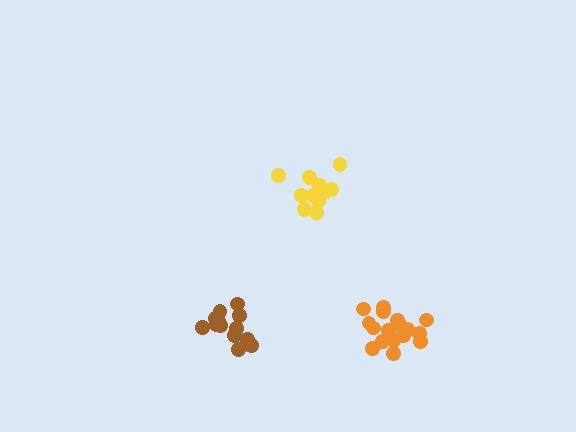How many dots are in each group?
Group 1: 12 dots, Group 2: 18 dots, Group 3: 13 dots (43 total).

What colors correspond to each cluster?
The clusters are colored: yellow, orange, brown.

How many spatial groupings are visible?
There are 3 spatial groupings.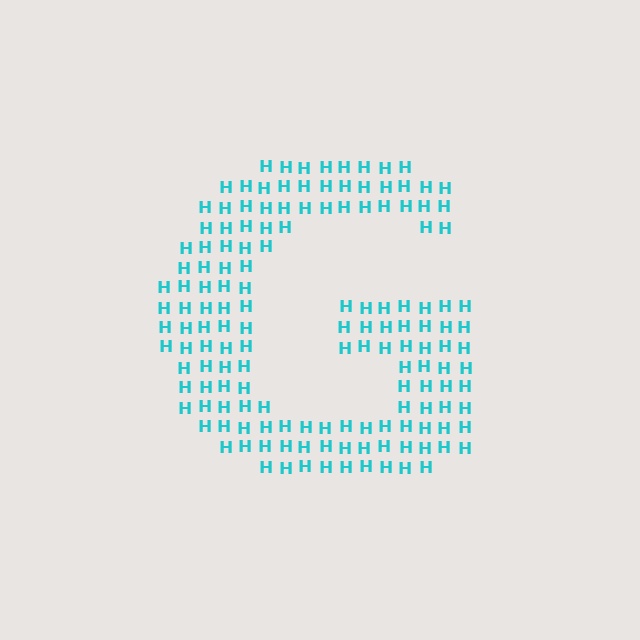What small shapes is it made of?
It is made of small letter H's.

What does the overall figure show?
The overall figure shows the letter G.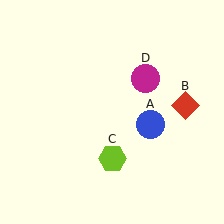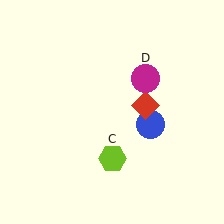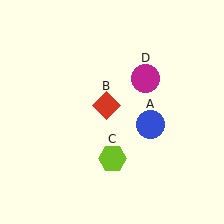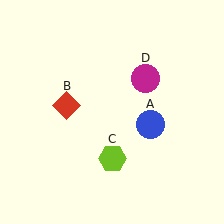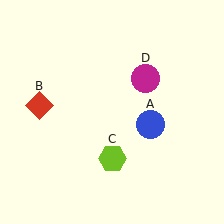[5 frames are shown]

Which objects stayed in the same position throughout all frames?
Blue circle (object A) and lime hexagon (object C) and magenta circle (object D) remained stationary.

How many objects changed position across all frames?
1 object changed position: red diamond (object B).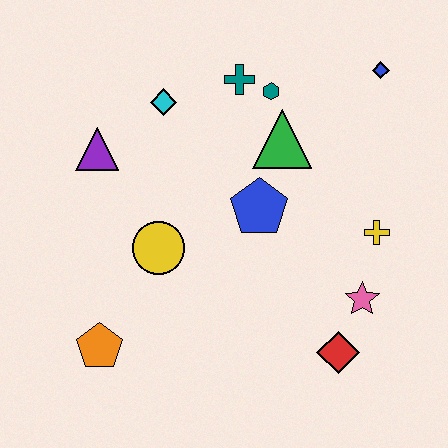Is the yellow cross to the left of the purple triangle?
No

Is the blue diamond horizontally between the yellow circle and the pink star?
No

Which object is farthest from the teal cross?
The orange pentagon is farthest from the teal cross.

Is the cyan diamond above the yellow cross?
Yes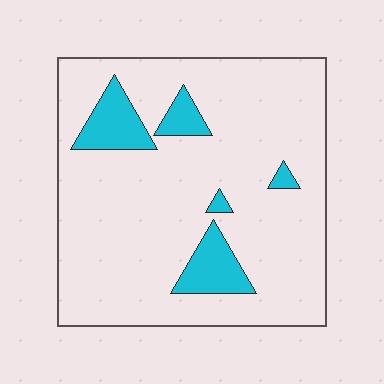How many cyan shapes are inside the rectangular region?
5.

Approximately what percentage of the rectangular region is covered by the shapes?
Approximately 15%.